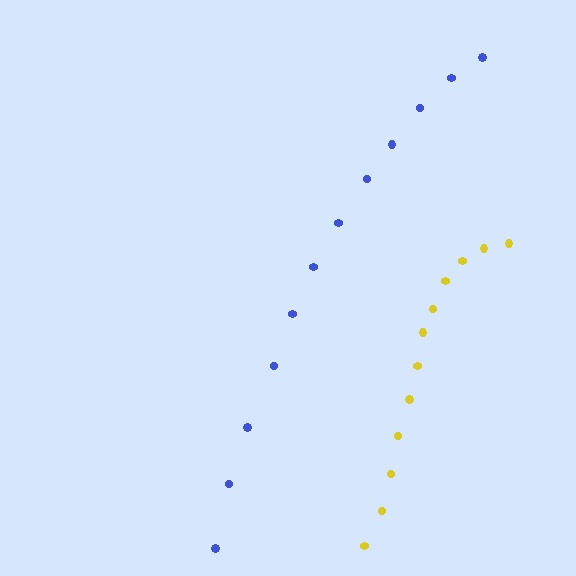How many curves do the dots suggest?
There are 2 distinct paths.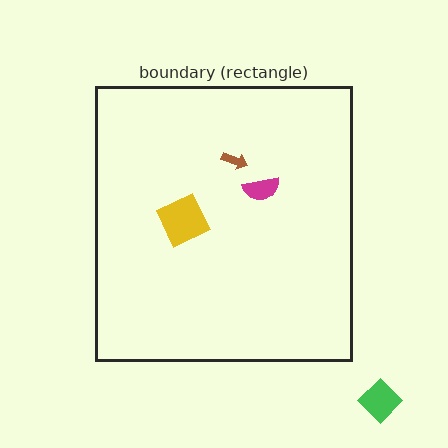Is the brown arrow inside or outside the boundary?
Inside.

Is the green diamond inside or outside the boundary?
Outside.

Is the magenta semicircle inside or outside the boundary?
Inside.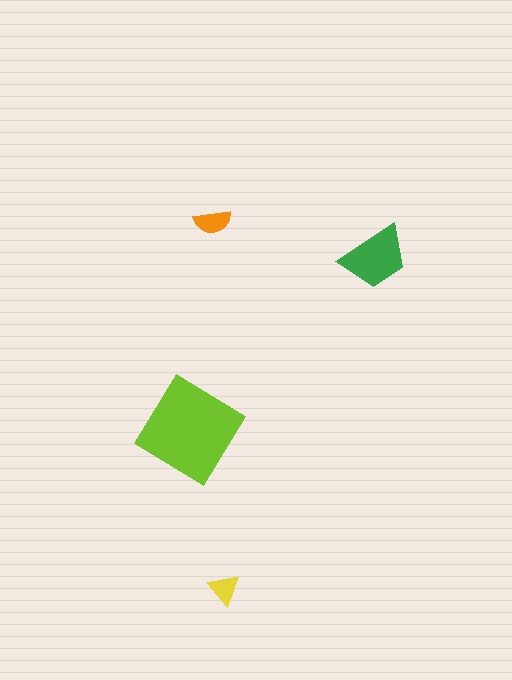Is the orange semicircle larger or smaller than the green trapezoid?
Smaller.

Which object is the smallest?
The yellow triangle.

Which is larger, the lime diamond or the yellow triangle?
The lime diamond.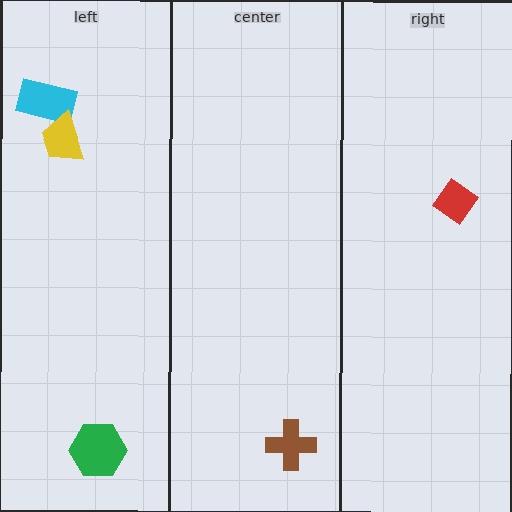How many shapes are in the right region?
1.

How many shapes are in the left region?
3.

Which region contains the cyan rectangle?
The left region.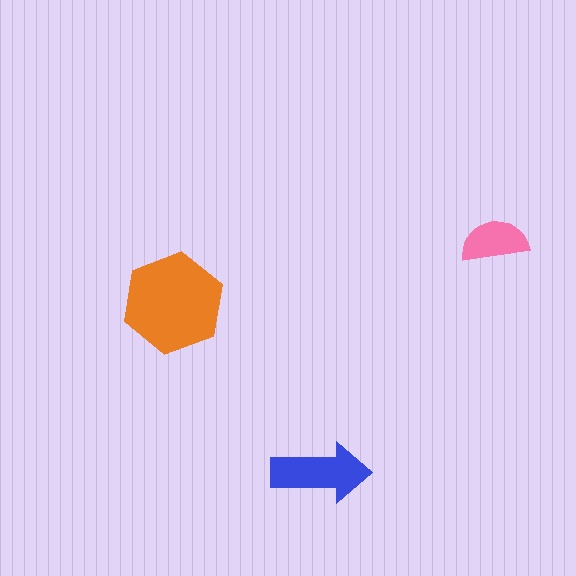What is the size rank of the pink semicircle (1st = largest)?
3rd.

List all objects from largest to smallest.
The orange hexagon, the blue arrow, the pink semicircle.